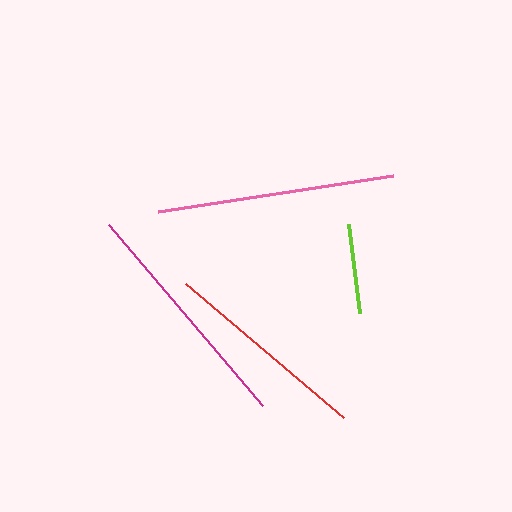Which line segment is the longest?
The magenta line is the longest at approximately 238 pixels.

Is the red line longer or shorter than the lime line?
The red line is longer than the lime line.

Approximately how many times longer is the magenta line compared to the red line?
The magenta line is approximately 1.1 times the length of the red line.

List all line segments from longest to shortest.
From longest to shortest: magenta, pink, red, lime.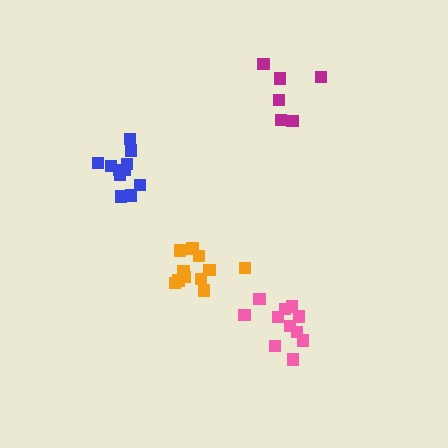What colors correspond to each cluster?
The clusters are colored: magenta, orange, blue, pink.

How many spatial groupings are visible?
There are 4 spatial groupings.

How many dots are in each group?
Group 1: 6 dots, Group 2: 11 dots, Group 3: 11 dots, Group 4: 11 dots (39 total).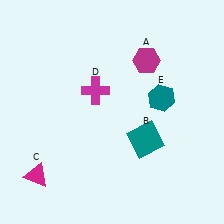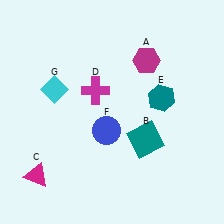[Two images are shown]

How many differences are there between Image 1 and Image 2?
There are 2 differences between the two images.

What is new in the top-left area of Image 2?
A cyan diamond (G) was added in the top-left area of Image 2.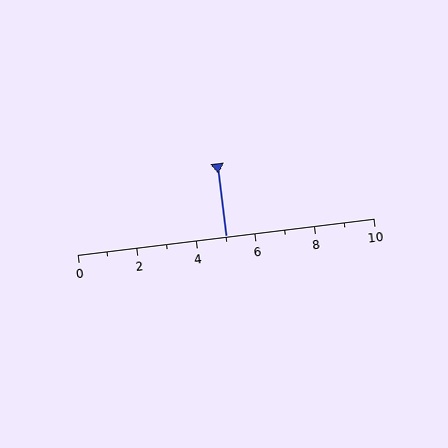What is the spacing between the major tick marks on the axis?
The major ticks are spaced 2 apart.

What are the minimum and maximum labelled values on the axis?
The axis runs from 0 to 10.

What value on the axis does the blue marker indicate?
The marker indicates approximately 5.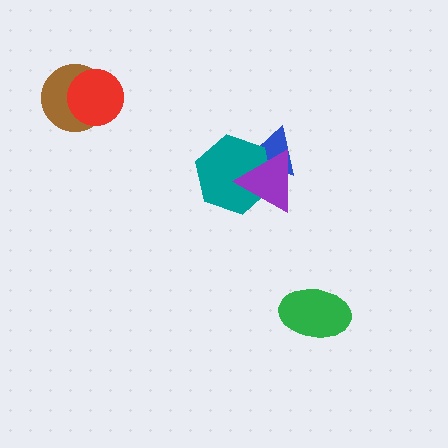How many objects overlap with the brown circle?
1 object overlaps with the brown circle.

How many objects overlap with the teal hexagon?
2 objects overlap with the teal hexagon.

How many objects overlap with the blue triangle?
2 objects overlap with the blue triangle.